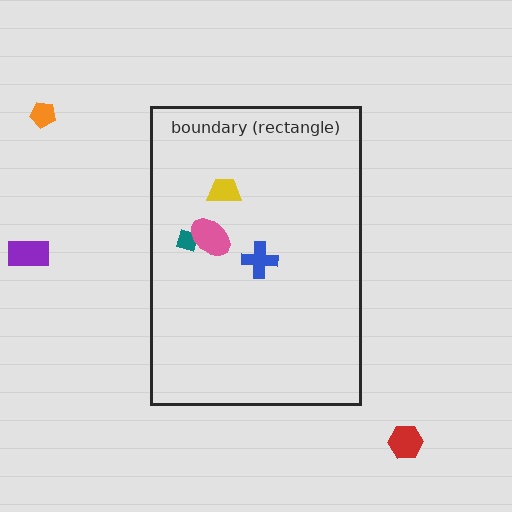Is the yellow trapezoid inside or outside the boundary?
Inside.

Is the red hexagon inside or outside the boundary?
Outside.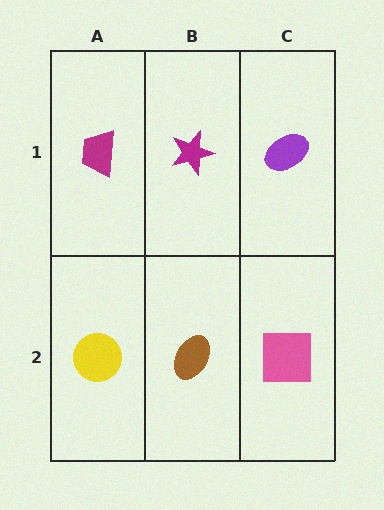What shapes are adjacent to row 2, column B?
A magenta star (row 1, column B), a yellow circle (row 2, column A), a pink square (row 2, column C).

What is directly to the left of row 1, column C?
A magenta star.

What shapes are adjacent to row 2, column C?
A purple ellipse (row 1, column C), a brown ellipse (row 2, column B).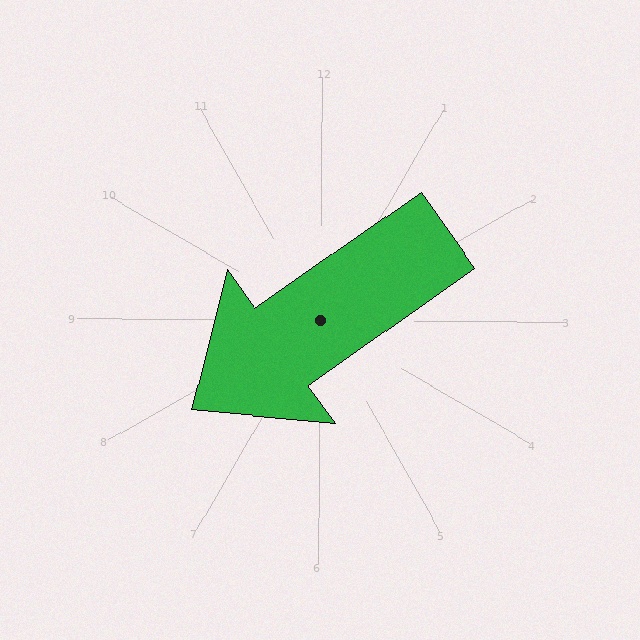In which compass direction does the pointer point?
Southwest.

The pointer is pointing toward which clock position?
Roughly 8 o'clock.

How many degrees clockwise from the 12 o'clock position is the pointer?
Approximately 235 degrees.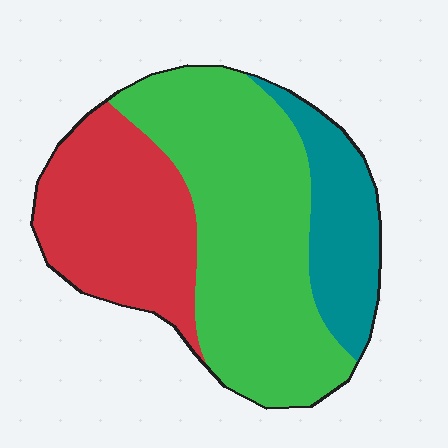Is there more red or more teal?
Red.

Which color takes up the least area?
Teal, at roughly 20%.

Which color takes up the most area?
Green, at roughly 50%.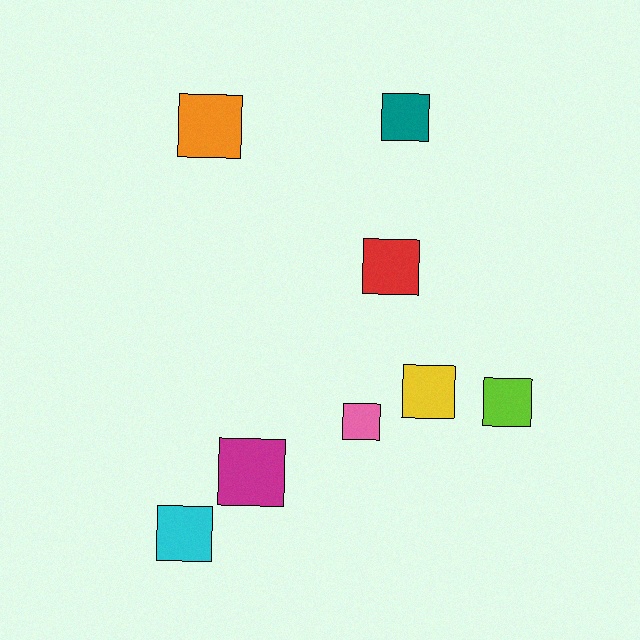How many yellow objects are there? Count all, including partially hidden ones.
There is 1 yellow object.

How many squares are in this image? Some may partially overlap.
There are 8 squares.